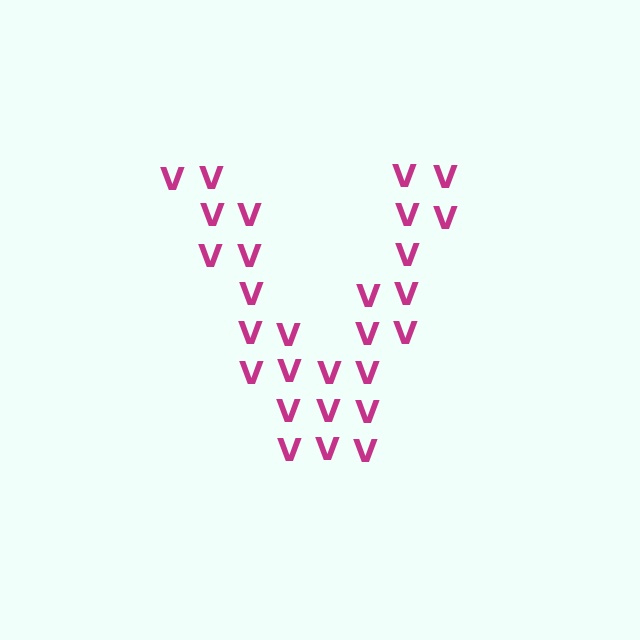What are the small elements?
The small elements are letter V's.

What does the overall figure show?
The overall figure shows the letter V.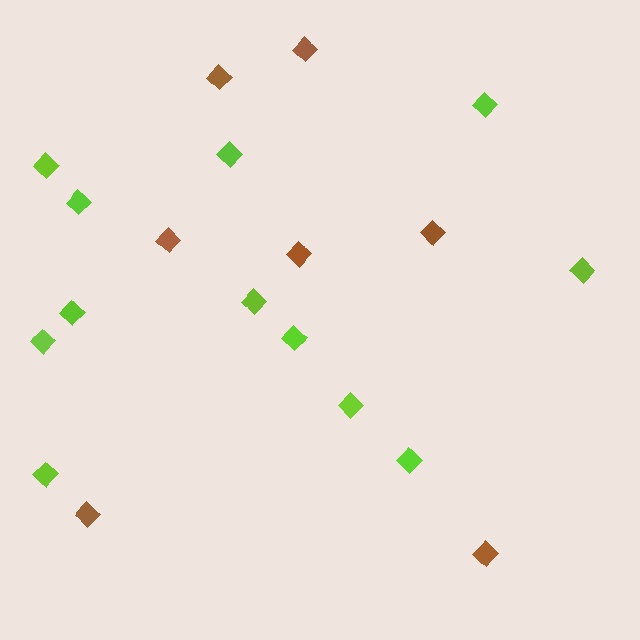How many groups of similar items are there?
There are 2 groups: one group of brown diamonds (7) and one group of lime diamonds (12).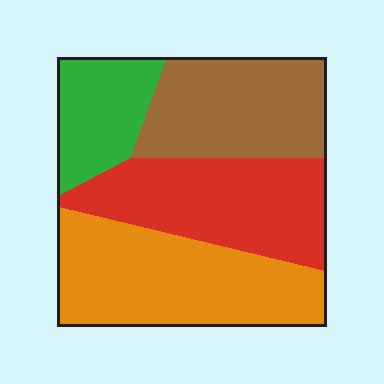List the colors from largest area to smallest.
From largest to smallest: orange, red, brown, green.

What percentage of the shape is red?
Red covers around 30% of the shape.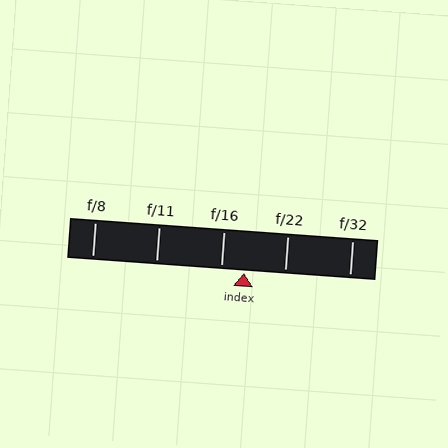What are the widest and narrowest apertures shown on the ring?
The widest aperture shown is f/8 and the narrowest is f/32.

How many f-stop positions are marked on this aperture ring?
There are 5 f-stop positions marked.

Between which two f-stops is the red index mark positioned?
The index mark is between f/16 and f/22.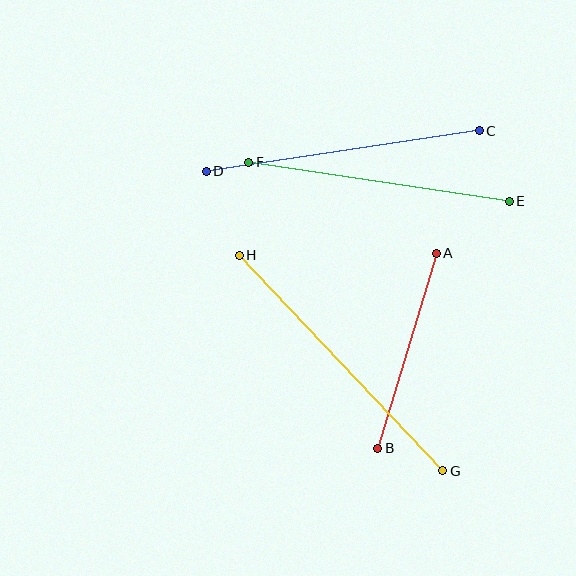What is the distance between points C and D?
The distance is approximately 276 pixels.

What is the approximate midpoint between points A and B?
The midpoint is at approximately (407, 351) pixels.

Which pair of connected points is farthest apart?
Points G and H are farthest apart.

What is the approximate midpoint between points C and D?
The midpoint is at approximately (343, 151) pixels.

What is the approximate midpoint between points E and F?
The midpoint is at approximately (379, 182) pixels.